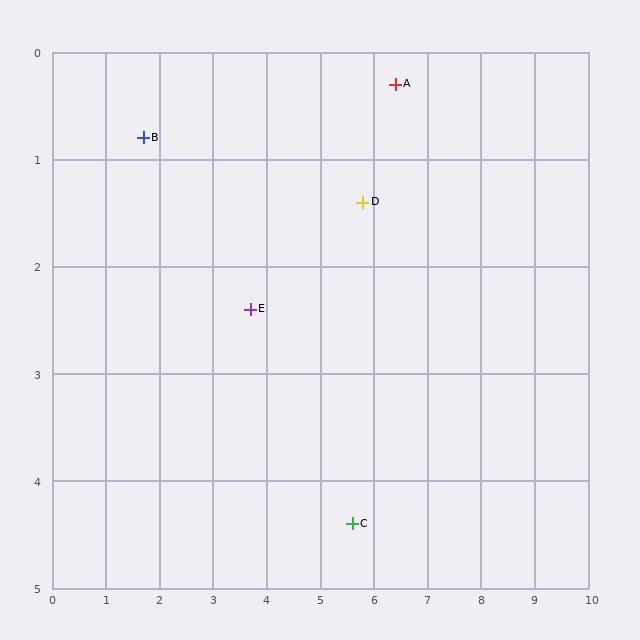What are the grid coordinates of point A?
Point A is at approximately (6.4, 0.3).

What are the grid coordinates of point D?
Point D is at approximately (5.8, 1.4).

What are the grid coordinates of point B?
Point B is at approximately (1.7, 0.8).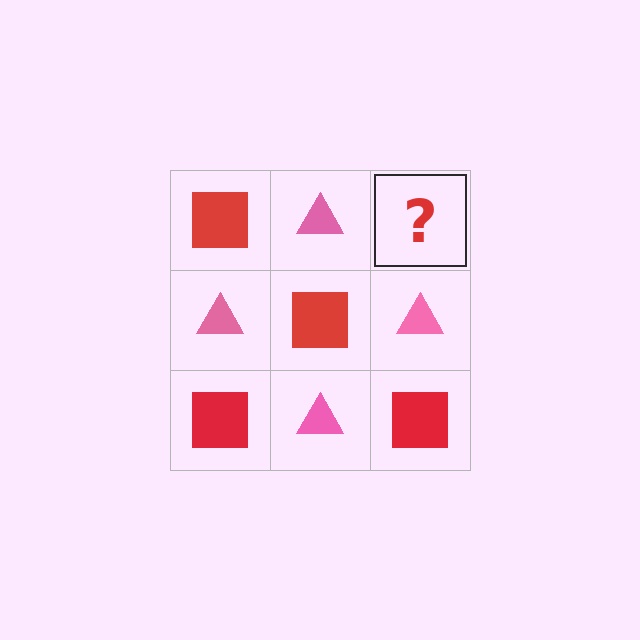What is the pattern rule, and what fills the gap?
The rule is that it alternates red square and pink triangle in a checkerboard pattern. The gap should be filled with a red square.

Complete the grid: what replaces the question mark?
The question mark should be replaced with a red square.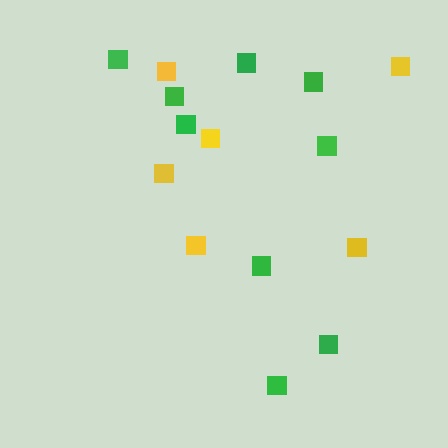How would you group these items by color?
There are 2 groups: one group of yellow squares (6) and one group of green squares (9).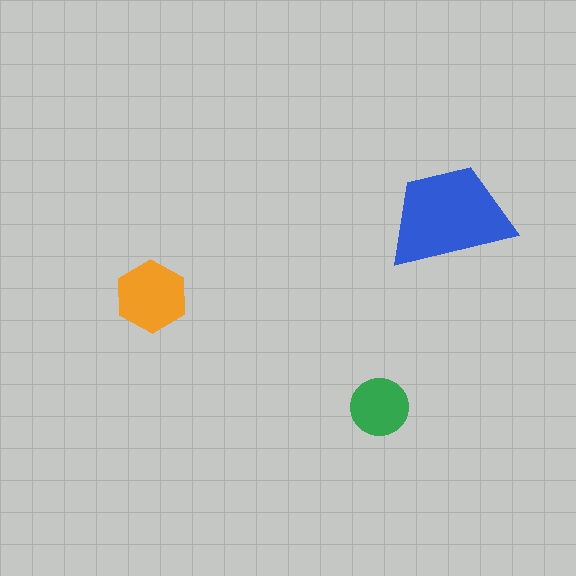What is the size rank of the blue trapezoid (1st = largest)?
1st.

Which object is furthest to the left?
The orange hexagon is leftmost.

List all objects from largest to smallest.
The blue trapezoid, the orange hexagon, the green circle.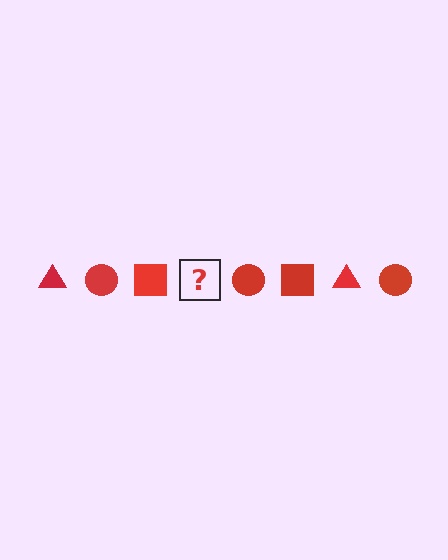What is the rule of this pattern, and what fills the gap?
The rule is that the pattern cycles through triangle, circle, square shapes in red. The gap should be filled with a red triangle.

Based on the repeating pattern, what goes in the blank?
The blank should be a red triangle.